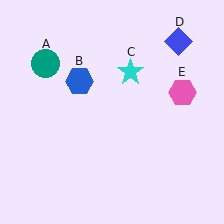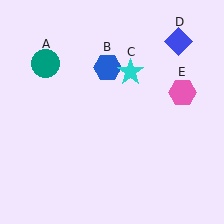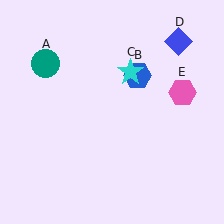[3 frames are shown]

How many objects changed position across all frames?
1 object changed position: blue hexagon (object B).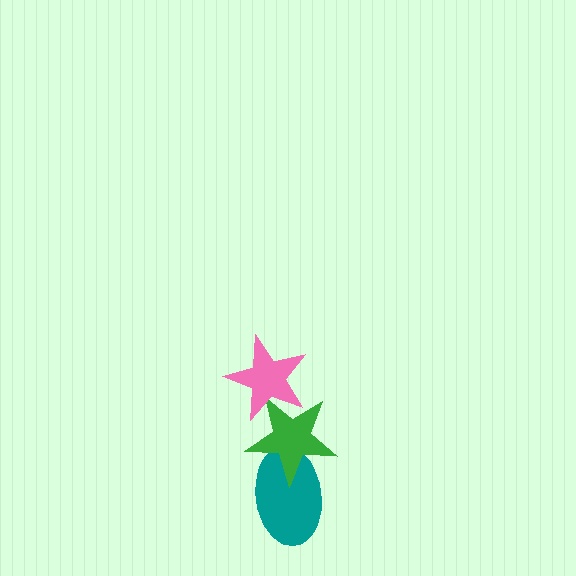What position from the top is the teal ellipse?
The teal ellipse is 3rd from the top.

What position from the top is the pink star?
The pink star is 1st from the top.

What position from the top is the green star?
The green star is 2nd from the top.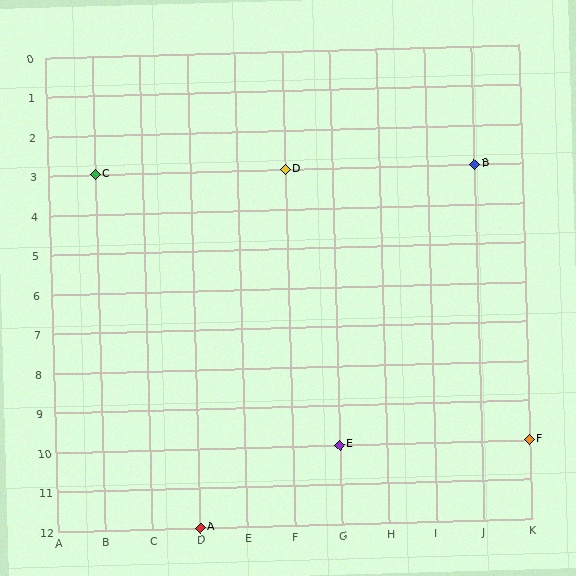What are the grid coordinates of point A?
Point A is at grid coordinates (D, 12).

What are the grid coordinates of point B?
Point B is at grid coordinates (J, 3).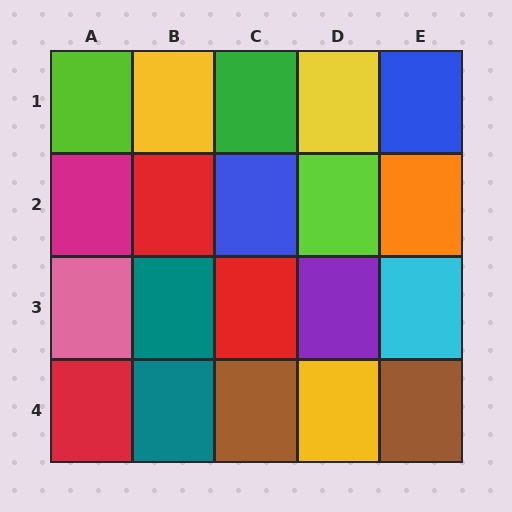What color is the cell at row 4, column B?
Teal.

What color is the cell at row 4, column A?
Red.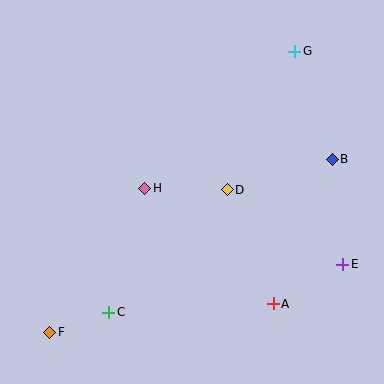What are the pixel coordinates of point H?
Point H is at (145, 188).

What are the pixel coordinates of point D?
Point D is at (227, 190).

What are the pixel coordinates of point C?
Point C is at (109, 312).